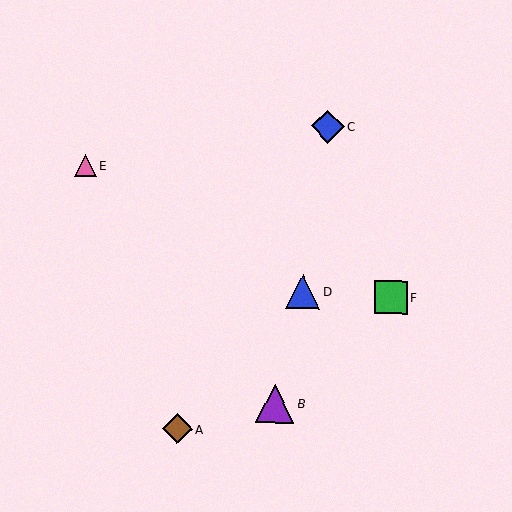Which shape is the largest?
The purple triangle (labeled B) is the largest.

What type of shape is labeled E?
Shape E is a pink triangle.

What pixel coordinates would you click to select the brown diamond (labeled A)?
Click at (177, 429) to select the brown diamond A.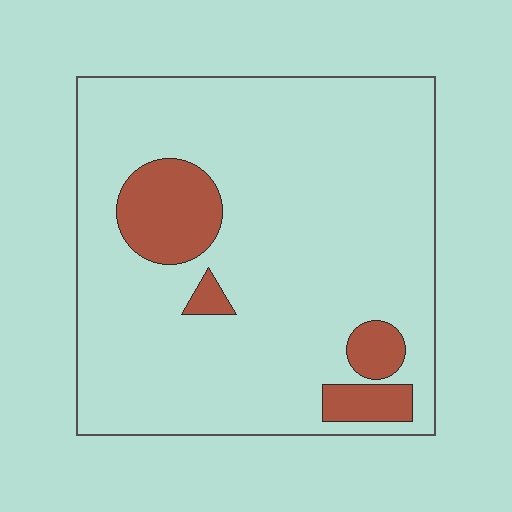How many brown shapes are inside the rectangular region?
4.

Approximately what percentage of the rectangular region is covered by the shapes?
Approximately 15%.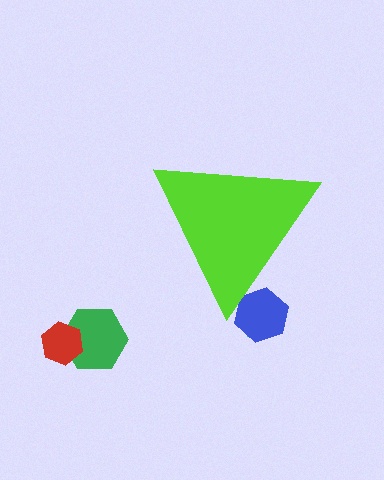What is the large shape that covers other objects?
A lime triangle.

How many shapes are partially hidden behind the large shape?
2 shapes are partially hidden.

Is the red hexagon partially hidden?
No, the red hexagon is fully visible.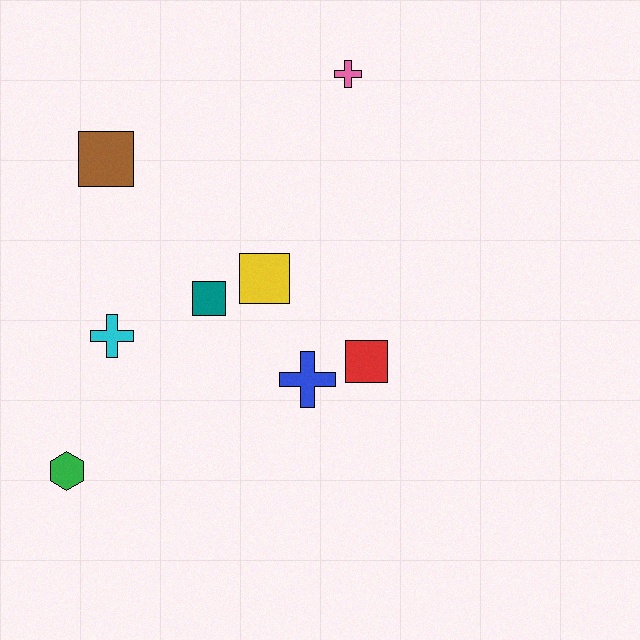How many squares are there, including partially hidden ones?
There are 4 squares.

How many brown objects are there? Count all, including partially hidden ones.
There is 1 brown object.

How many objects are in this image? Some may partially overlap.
There are 8 objects.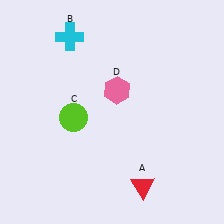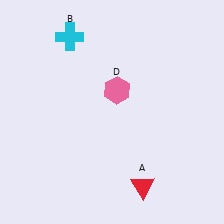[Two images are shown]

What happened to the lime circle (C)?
The lime circle (C) was removed in Image 2. It was in the bottom-left area of Image 1.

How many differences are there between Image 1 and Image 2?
There is 1 difference between the two images.